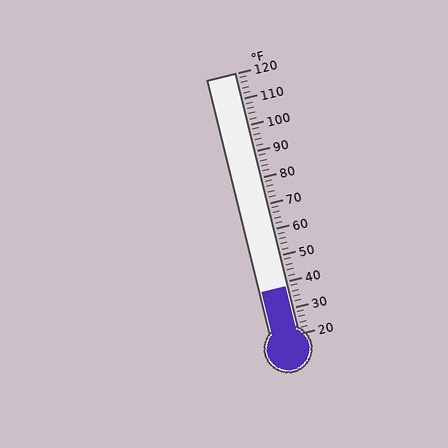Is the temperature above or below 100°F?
The temperature is below 100°F.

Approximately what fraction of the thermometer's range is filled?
The thermometer is filled to approximately 20% of its range.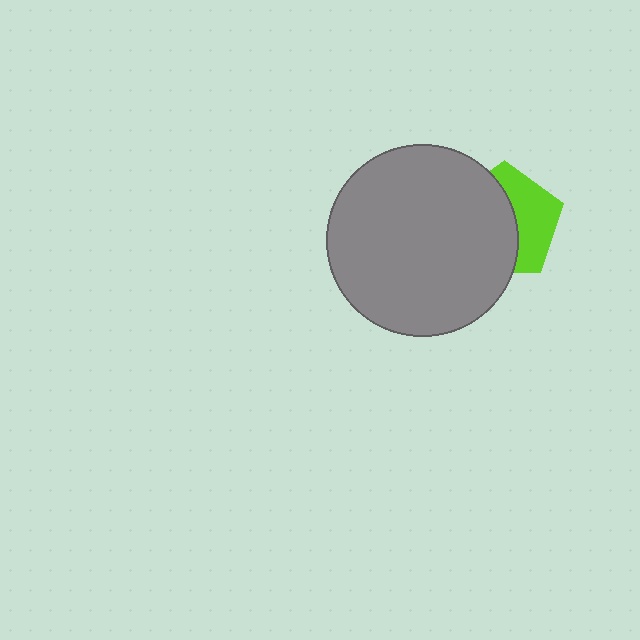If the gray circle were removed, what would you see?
You would see the complete lime pentagon.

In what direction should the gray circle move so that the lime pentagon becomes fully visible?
The gray circle should move left. That is the shortest direction to clear the overlap and leave the lime pentagon fully visible.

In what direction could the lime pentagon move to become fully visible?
The lime pentagon could move right. That would shift it out from behind the gray circle entirely.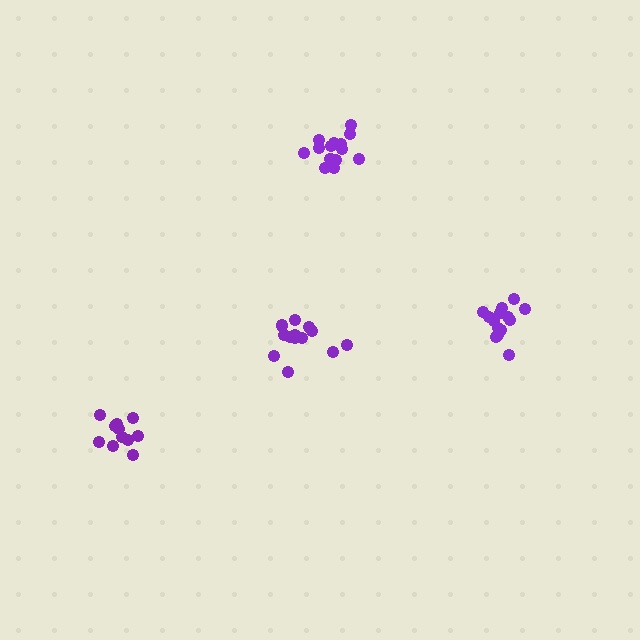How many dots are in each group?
Group 1: 14 dots, Group 2: 14 dots, Group 3: 13 dots, Group 4: 11 dots (52 total).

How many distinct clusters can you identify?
There are 4 distinct clusters.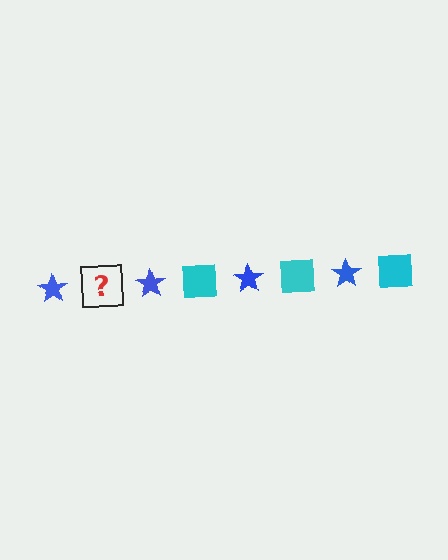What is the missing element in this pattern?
The missing element is a cyan square.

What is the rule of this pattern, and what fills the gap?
The rule is that the pattern alternates between blue star and cyan square. The gap should be filled with a cyan square.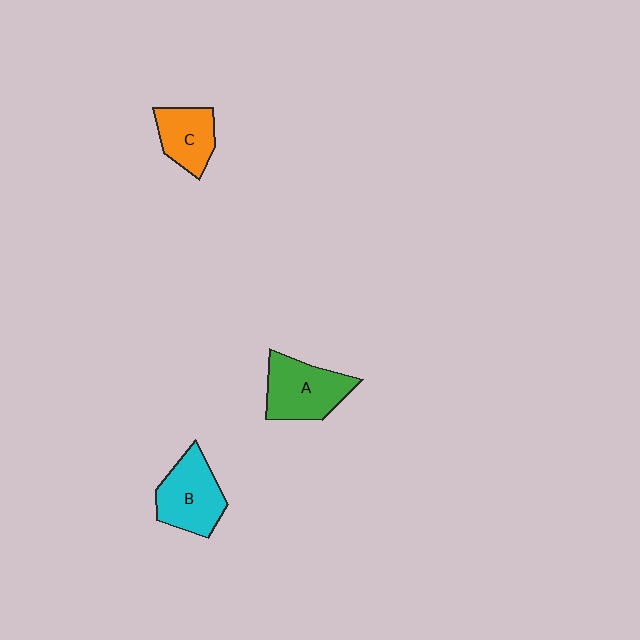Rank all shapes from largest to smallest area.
From largest to smallest: A (green), B (cyan), C (orange).